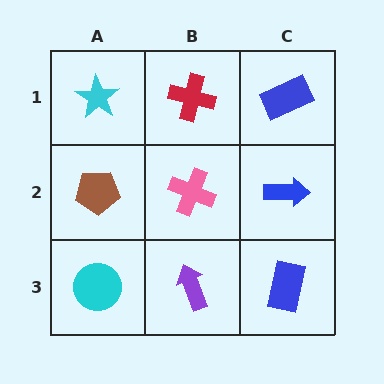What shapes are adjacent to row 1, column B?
A pink cross (row 2, column B), a cyan star (row 1, column A), a blue rectangle (row 1, column C).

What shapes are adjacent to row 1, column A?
A brown pentagon (row 2, column A), a red cross (row 1, column B).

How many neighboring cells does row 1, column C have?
2.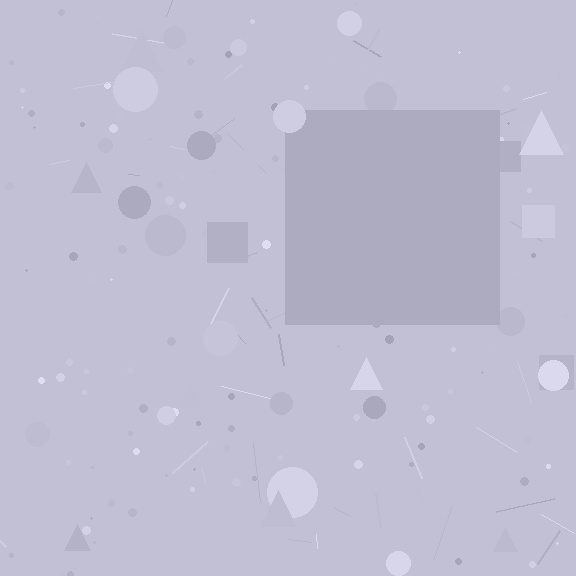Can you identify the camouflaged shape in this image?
The camouflaged shape is a square.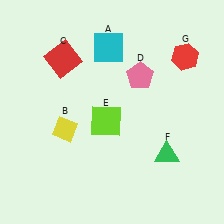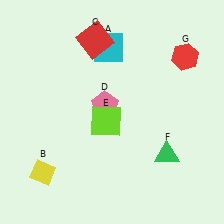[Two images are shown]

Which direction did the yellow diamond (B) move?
The yellow diamond (B) moved down.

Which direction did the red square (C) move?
The red square (C) moved right.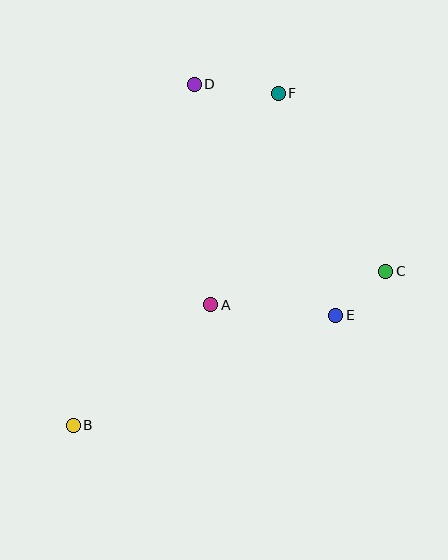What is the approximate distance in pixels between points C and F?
The distance between C and F is approximately 208 pixels.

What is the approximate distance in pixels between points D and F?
The distance between D and F is approximately 85 pixels.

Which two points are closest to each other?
Points C and E are closest to each other.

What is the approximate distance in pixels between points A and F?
The distance between A and F is approximately 222 pixels.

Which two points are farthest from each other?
Points B and F are farthest from each other.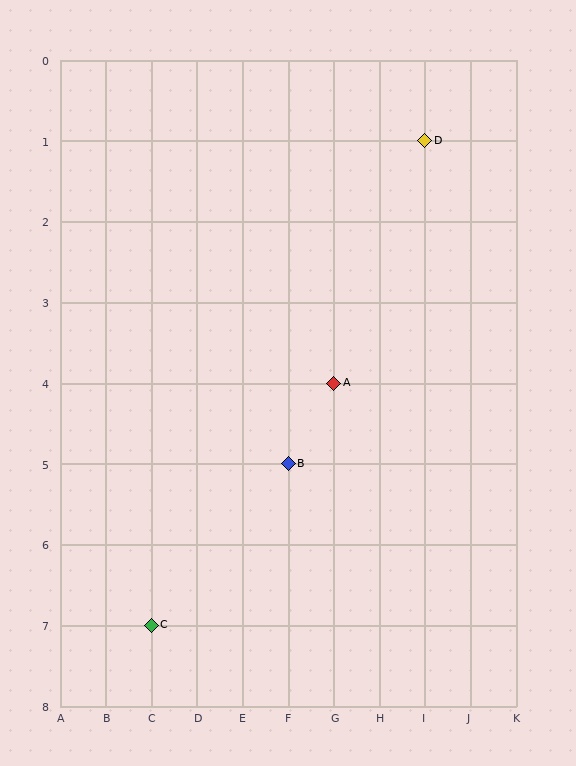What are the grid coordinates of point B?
Point B is at grid coordinates (F, 5).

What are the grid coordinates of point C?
Point C is at grid coordinates (C, 7).